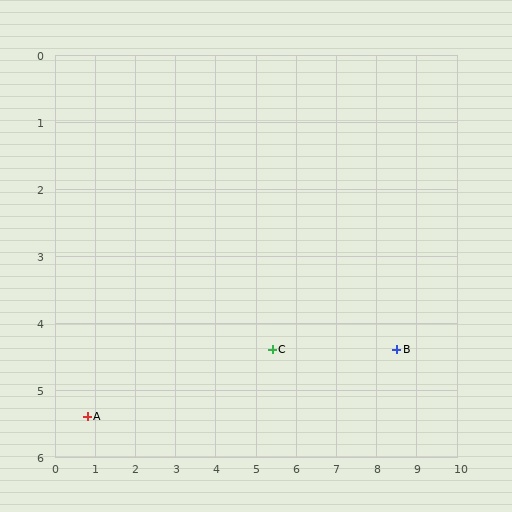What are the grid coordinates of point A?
Point A is at approximately (0.8, 5.4).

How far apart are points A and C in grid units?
Points A and C are about 4.7 grid units apart.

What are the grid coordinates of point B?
Point B is at approximately (8.5, 4.4).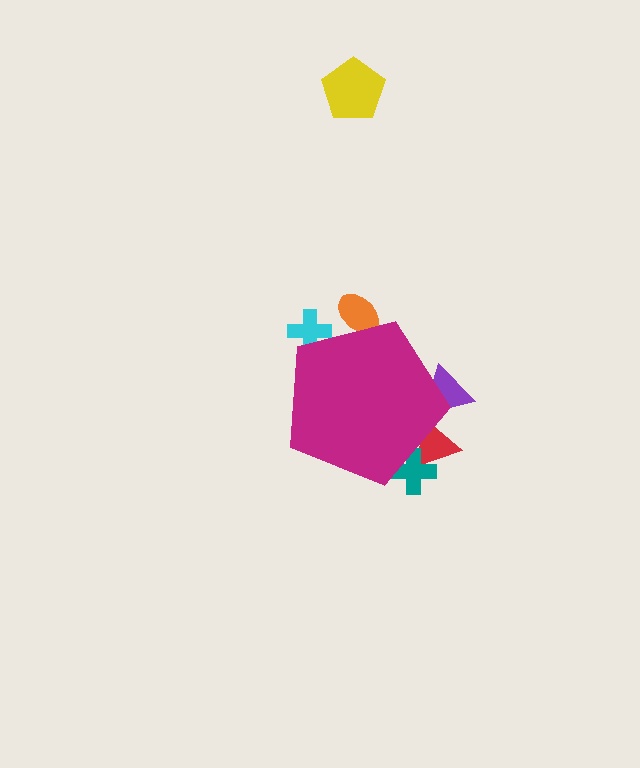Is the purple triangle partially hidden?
Yes, the purple triangle is partially hidden behind the magenta pentagon.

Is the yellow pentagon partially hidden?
No, the yellow pentagon is fully visible.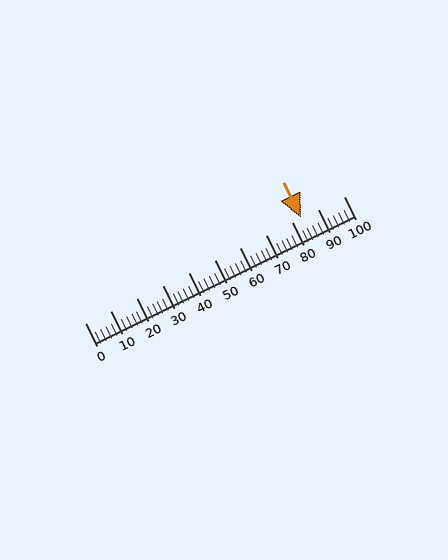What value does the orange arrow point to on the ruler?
The orange arrow points to approximately 84.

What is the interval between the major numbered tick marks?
The major tick marks are spaced 10 units apart.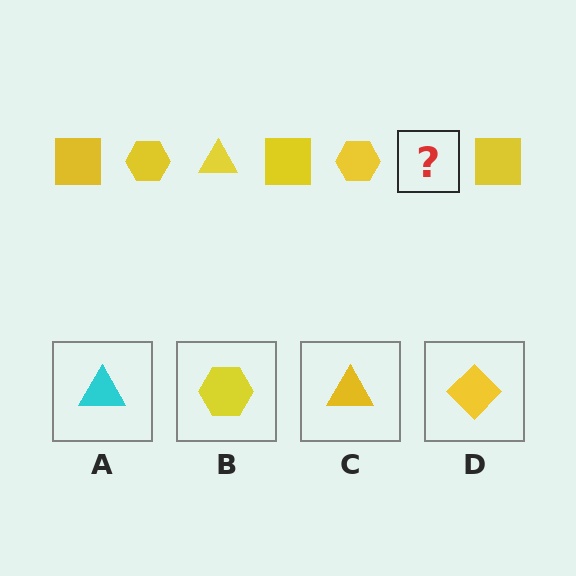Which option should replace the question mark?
Option C.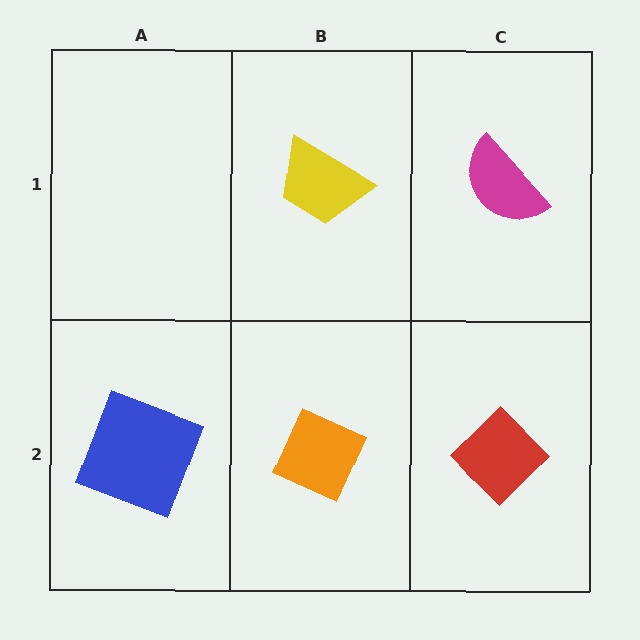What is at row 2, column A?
A blue square.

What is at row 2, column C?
A red diamond.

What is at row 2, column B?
An orange diamond.